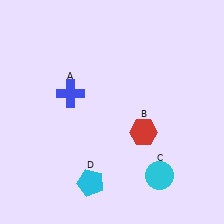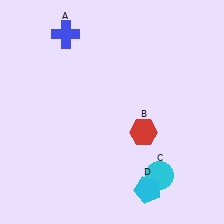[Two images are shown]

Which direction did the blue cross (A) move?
The blue cross (A) moved up.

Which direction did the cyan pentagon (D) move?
The cyan pentagon (D) moved right.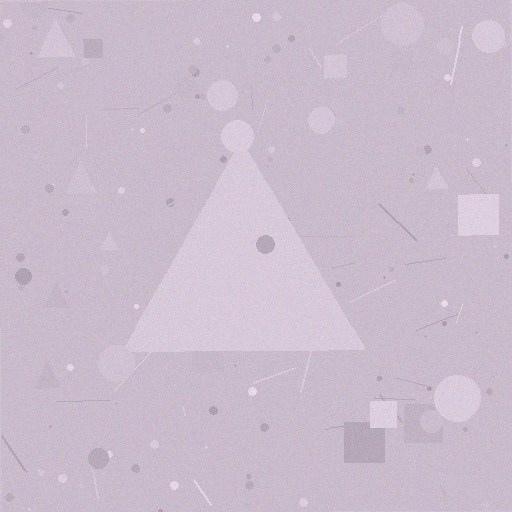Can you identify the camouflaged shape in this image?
The camouflaged shape is a triangle.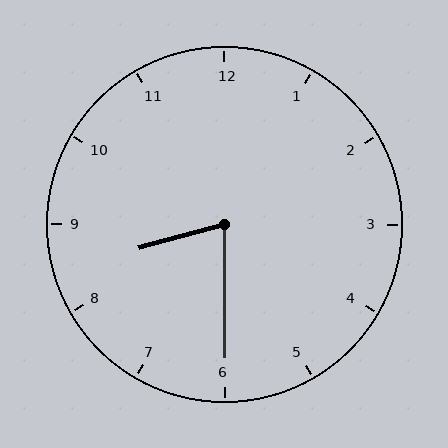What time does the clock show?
8:30.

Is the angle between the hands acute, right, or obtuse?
It is acute.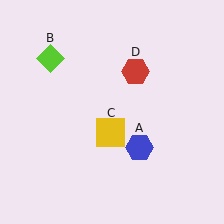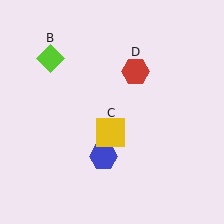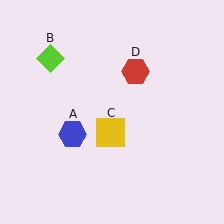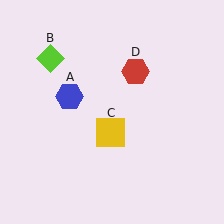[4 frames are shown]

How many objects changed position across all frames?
1 object changed position: blue hexagon (object A).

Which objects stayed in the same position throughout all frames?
Lime diamond (object B) and yellow square (object C) and red hexagon (object D) remained stationary.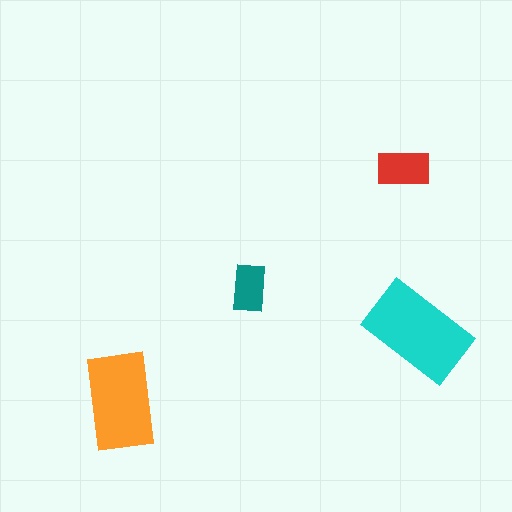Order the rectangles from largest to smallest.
the cyan one, the orange one, the red one, the teal one.